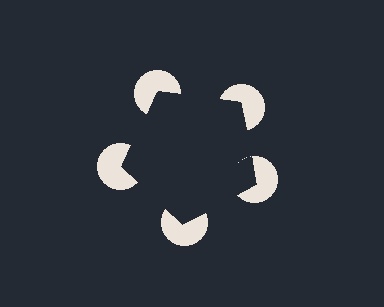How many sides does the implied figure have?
5 sides.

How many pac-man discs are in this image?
There are 5 — one at each vertex of the illusory pentagon.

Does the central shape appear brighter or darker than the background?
It typically appears slightly darker than the background, even though no actual brightness change is drawn.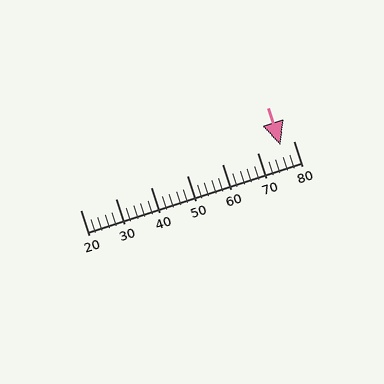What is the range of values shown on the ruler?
The ruler shows values from 20 to 80.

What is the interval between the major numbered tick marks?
The major tick marks are spaced 10 units apart.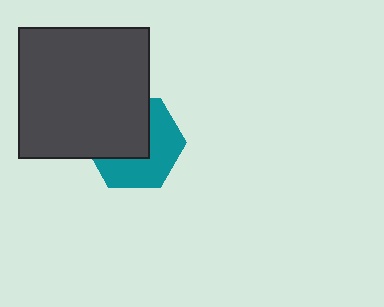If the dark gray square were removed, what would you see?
You would see the complete teal hexagon.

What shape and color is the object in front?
The object in front is a dark gray square.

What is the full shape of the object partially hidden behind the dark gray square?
The partially hidden object is a teal hexagon.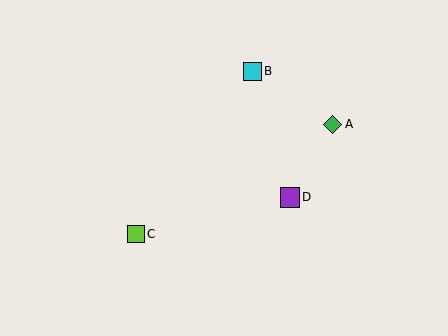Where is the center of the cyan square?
The center of the cyan square is at (252, 71).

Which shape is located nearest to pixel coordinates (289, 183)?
The purple square (labeled D) at (290, 198) is nearest to that location.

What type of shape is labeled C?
Shape C is a lime square.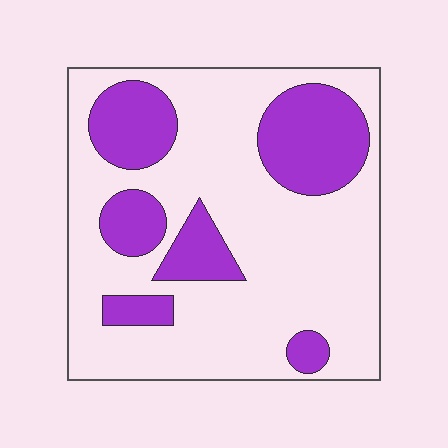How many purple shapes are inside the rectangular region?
6.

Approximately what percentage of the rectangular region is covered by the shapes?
Approximately 30%.